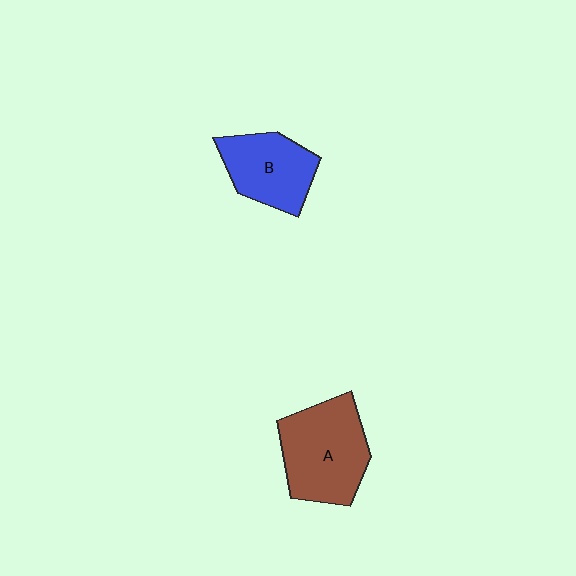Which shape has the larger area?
Shape A (brown).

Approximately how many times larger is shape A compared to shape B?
Approximately 1.3 times.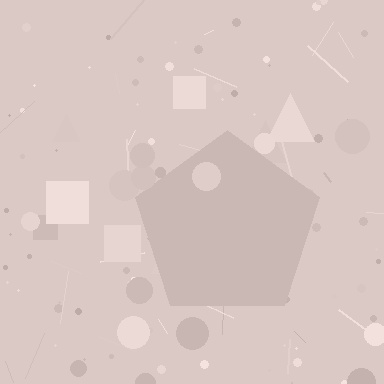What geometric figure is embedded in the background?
A pentagon is embedded in the background.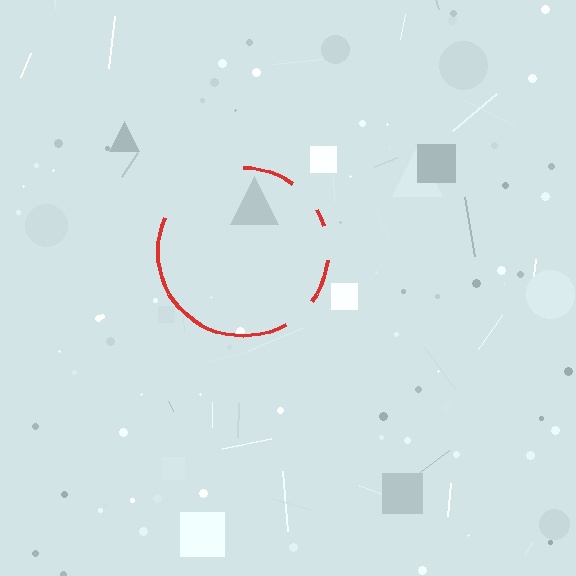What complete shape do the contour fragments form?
The contour fragments form a circle.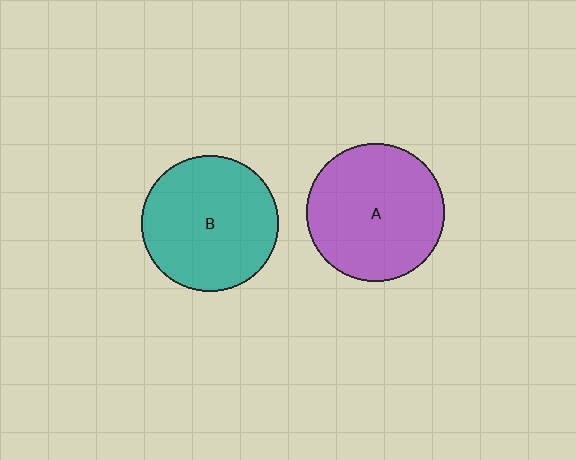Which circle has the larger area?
Circle A (purple).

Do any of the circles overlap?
No, none of the circles overlap.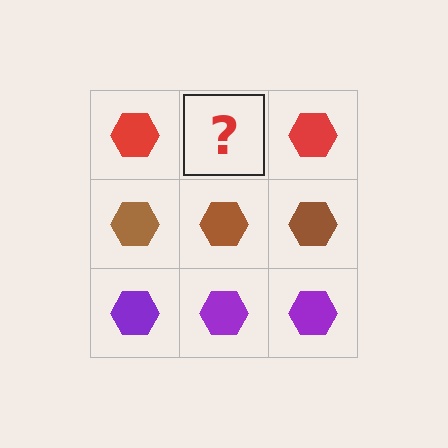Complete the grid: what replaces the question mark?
The question mark should be replaced with a red hexagon.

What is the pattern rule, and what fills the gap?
The rule is that each row has a consistent color. The gap should be filled with a red hexagon.